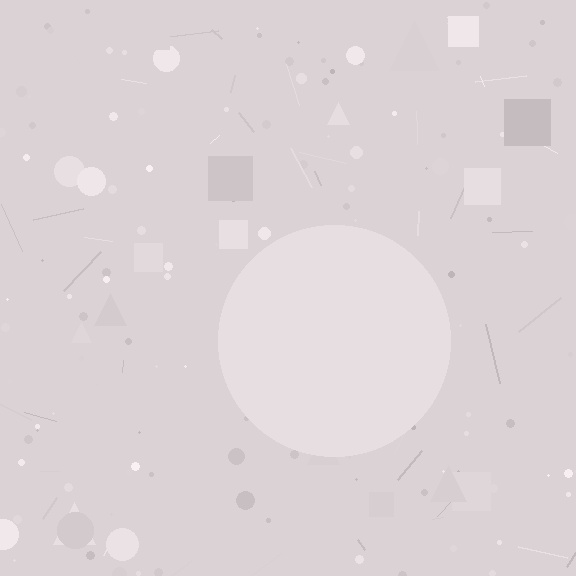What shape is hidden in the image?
A circle is hidden in the image.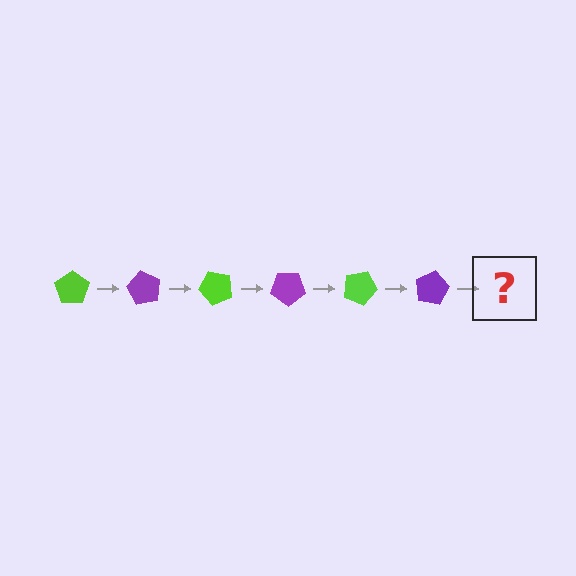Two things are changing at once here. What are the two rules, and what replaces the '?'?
The two rules are that it rotates 60 degrees each step and the color cycles through lime and purple. The '?' should be a lime pentagon, rotated 360 degrees from the start.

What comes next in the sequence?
The next element should be a lime pentagon, rotated 360 degrees from the start.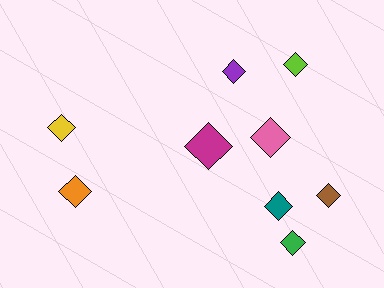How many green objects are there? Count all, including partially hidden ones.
There is 1 green object.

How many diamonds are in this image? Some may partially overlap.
There are 9 diamonds.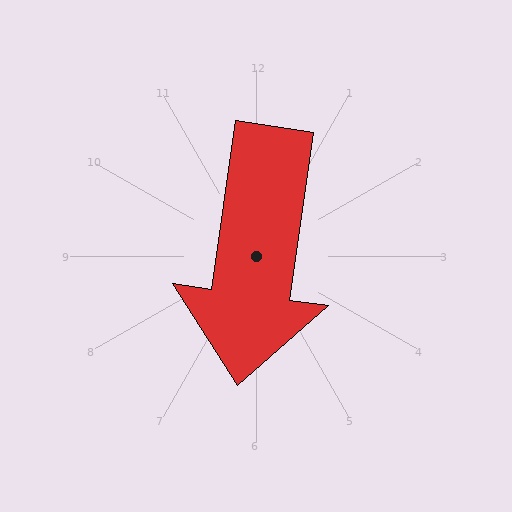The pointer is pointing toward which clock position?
Roughly 6 o'clock.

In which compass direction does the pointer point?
South.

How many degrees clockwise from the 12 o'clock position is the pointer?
Approximately 188 degrees.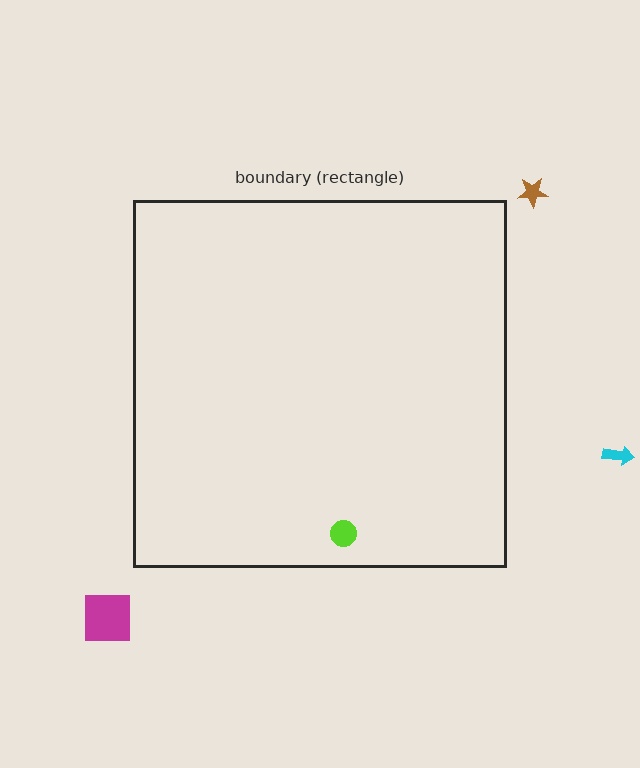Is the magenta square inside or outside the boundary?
Outside.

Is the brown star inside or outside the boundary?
Outside.